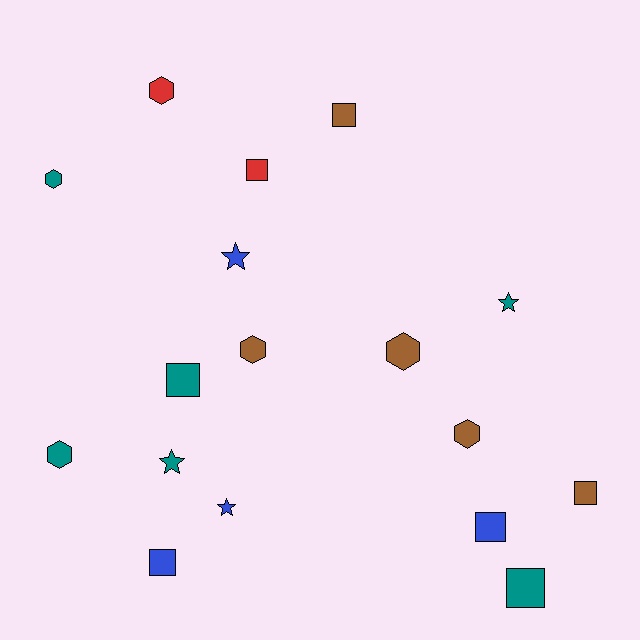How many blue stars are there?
There are 2 blue stars.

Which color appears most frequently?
Teal, with 6 objects.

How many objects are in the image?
There are 17 objects.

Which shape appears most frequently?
Square, with 7 objects.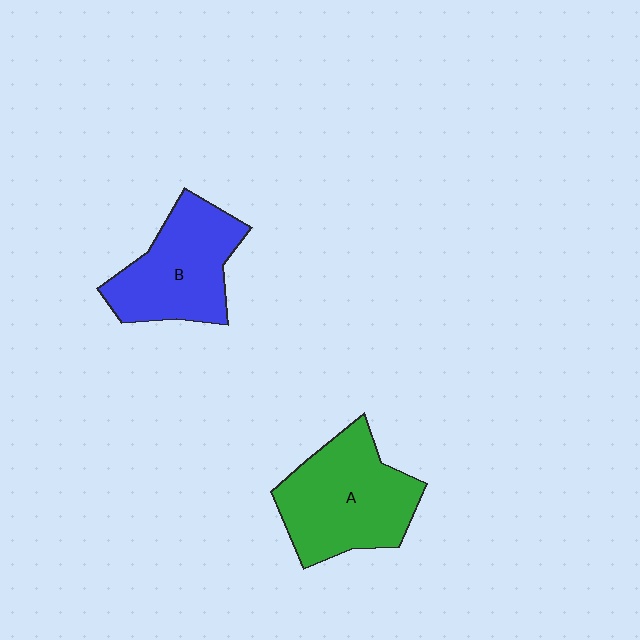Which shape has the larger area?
Shape A (green).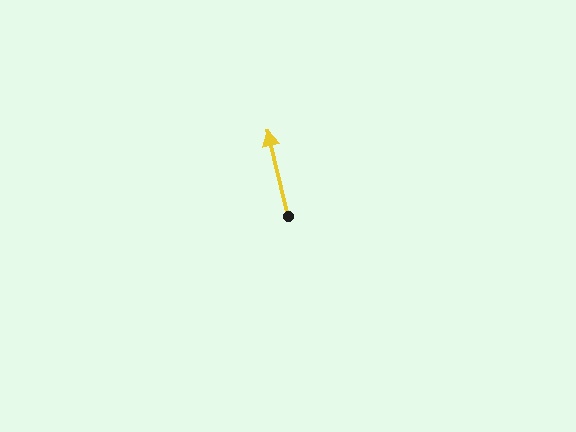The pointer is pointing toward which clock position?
Roughly 12 o'clock.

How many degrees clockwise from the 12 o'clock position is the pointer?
Approximately 346 degrees.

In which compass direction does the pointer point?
North.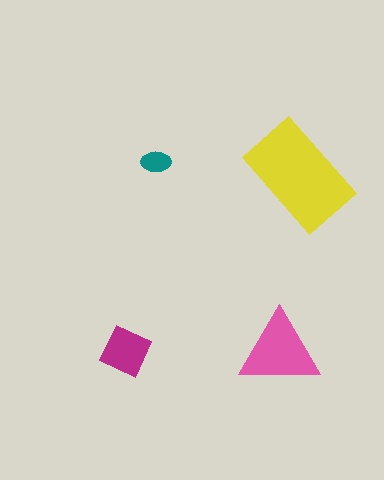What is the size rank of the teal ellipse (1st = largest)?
4th.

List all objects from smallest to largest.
The teal ellipse, the magenta diamond, the pink triangle, the yellow rectangle.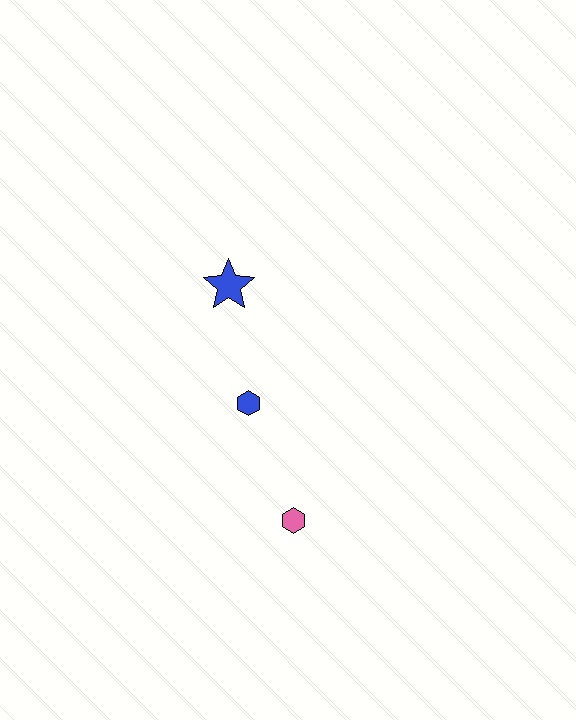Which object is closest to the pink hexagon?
The blue hexagon is closest to the pink hexagon.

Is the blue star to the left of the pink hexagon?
Yes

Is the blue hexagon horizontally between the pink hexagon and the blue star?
Yes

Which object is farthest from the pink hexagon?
The blue star is farthest from the pink hexagon.